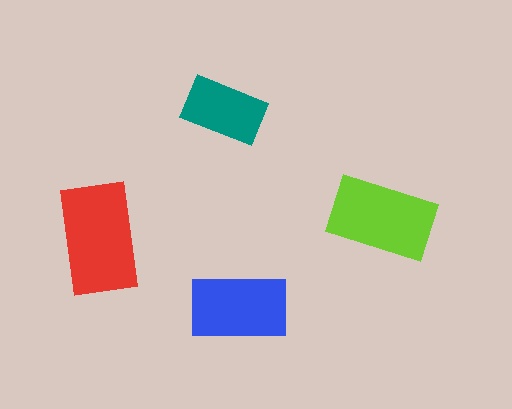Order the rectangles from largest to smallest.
the red one, the lime one, the blue one, the teal one.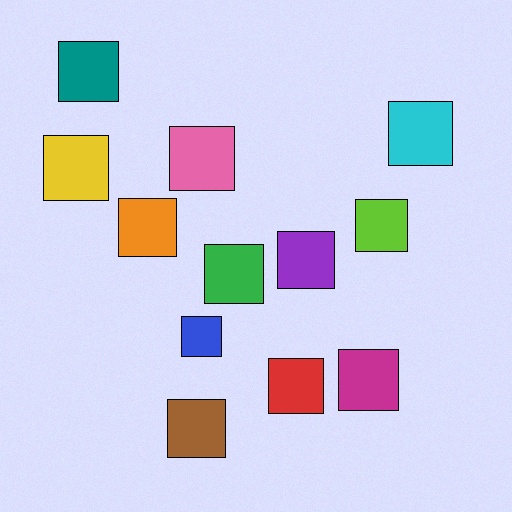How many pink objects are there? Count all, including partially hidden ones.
There is 1 pink object.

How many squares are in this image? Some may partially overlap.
There are 12 squares.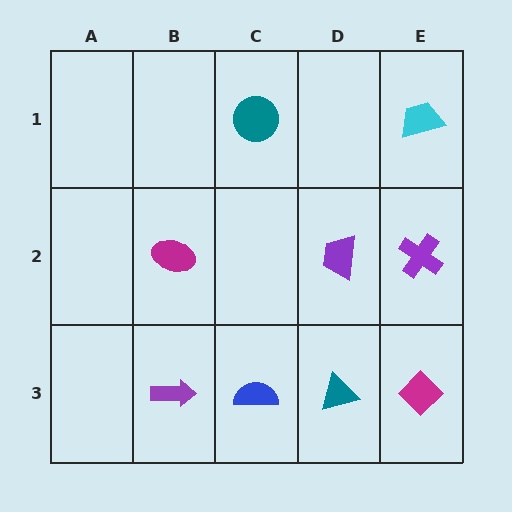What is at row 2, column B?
A magenta ellipse.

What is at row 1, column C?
A teal circle.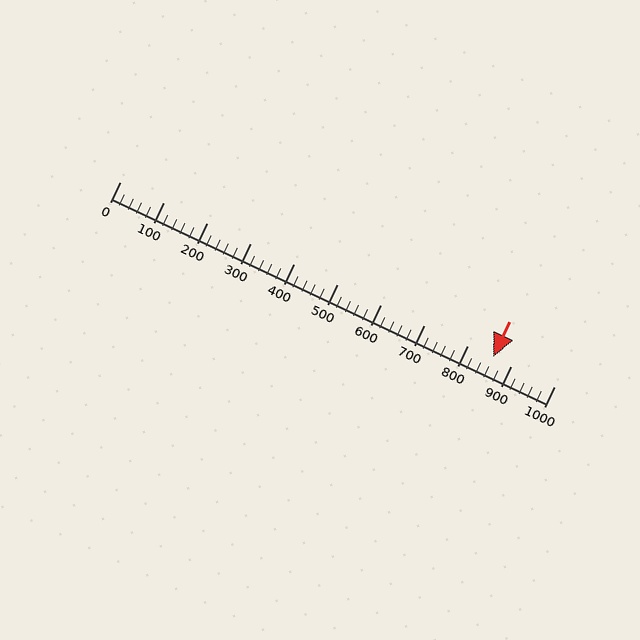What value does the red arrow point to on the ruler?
The red arrow points to approximately 860.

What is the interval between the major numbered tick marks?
The major tick marks are spaced 100 units apart.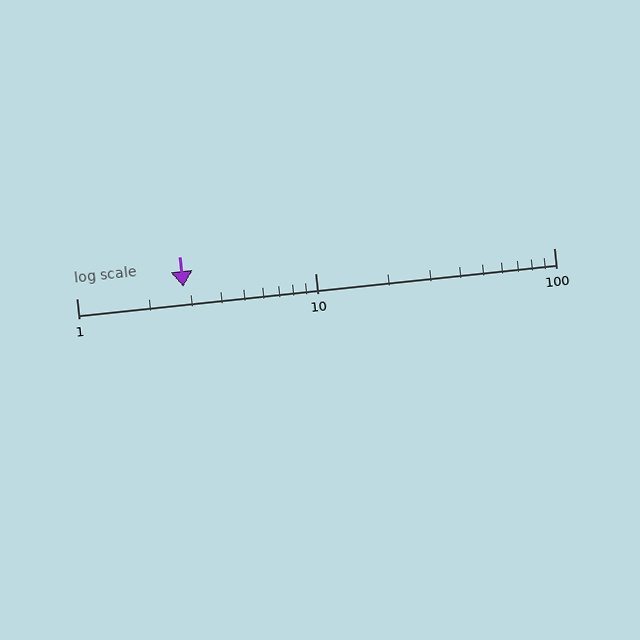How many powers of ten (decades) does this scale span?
The scale spans 2 decades, from 1 to 100.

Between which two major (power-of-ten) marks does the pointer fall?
The pointer is between 1 and 10.